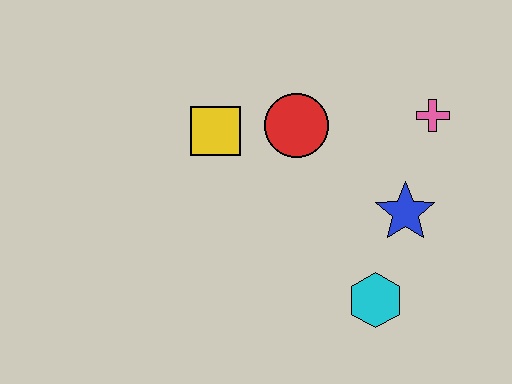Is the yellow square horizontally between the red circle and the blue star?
No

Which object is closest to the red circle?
The yellow square is closest to the red circle.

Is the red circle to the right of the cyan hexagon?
No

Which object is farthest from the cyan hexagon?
The yellow square is farthest from the cyan hexagon.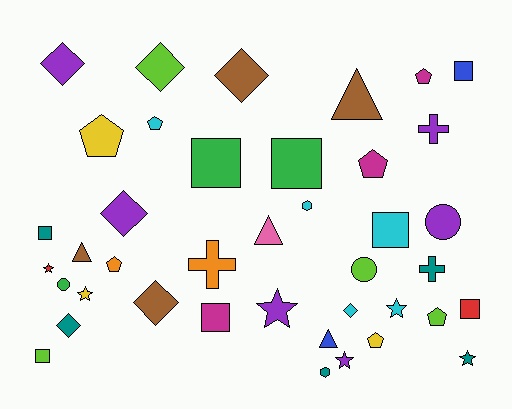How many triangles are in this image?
There are 4 triangles.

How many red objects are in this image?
There are 2 red objects.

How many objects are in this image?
There are 40 objects.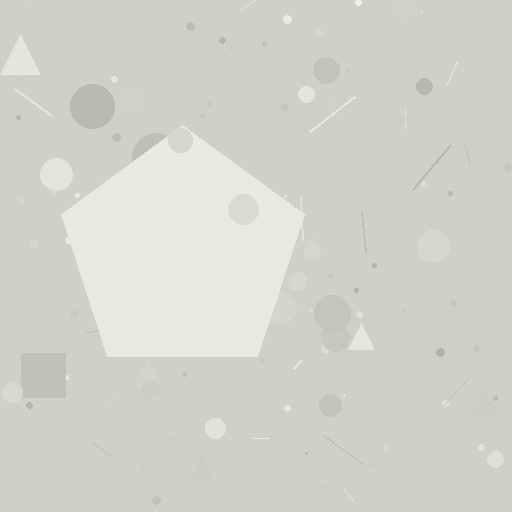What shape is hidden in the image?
A pentagon is hidden in the image.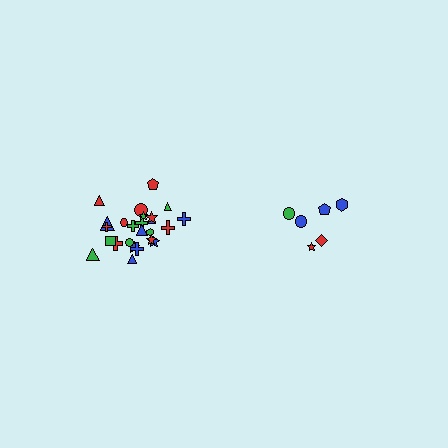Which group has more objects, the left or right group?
The left group.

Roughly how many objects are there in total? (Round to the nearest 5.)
Roughly 30 objects in total.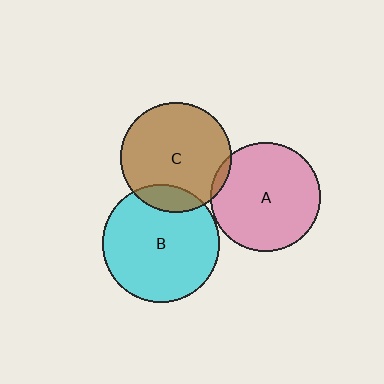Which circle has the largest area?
Circle B (cyan).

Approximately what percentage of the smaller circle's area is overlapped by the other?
Approximately 15%.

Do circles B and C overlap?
Yes.